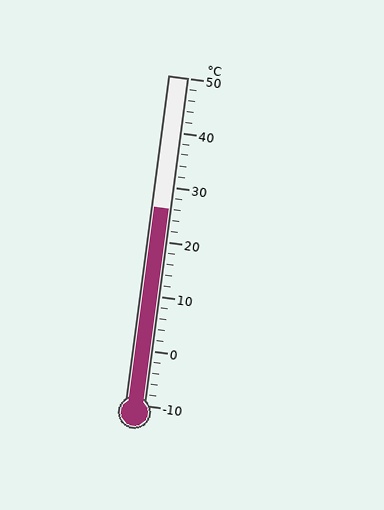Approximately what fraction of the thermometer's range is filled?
The thermometer is filled to approximately 60% of its range.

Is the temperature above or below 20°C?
The temperature is above 20°C.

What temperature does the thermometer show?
The thermometer shows approximately 26°C.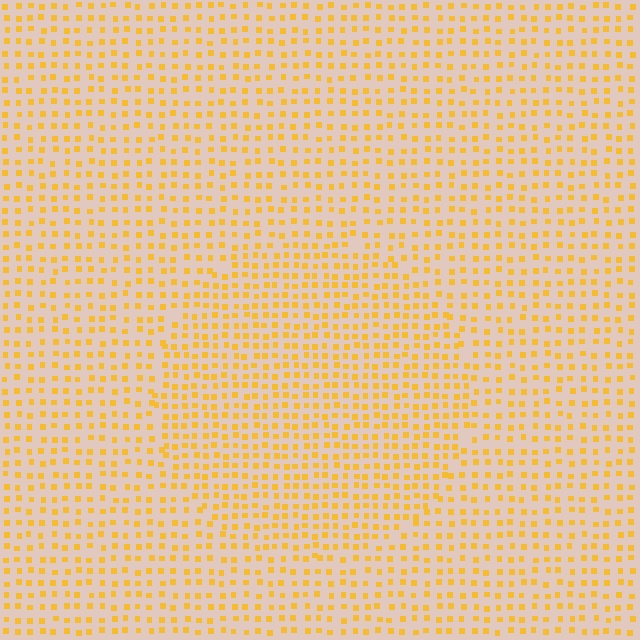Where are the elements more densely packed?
The elements are more densely packed inside the circle boundary.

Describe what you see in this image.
The image contains small yellow elements arranged at two different densities. A circle-shaped region is visible where the elements are more densely packed than the surrounding area.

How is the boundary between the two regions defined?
The boundary is defined by a change in element density (approximately 1.4x ratio). All elements are the same color, size, and shape.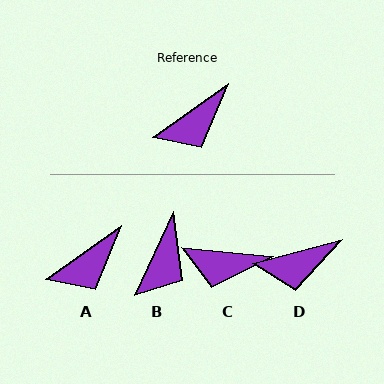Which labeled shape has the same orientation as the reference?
A.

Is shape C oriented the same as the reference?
No, it is off by about 41 degrees.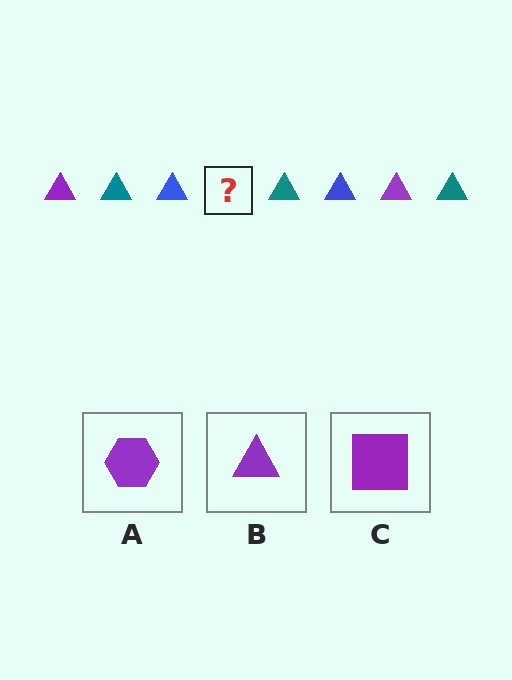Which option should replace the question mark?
Option B.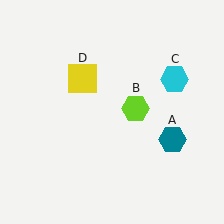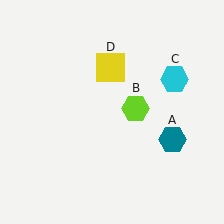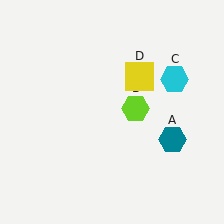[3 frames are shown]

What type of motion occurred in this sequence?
The yellow square (object D) rotated clockwise around the center of the scene.